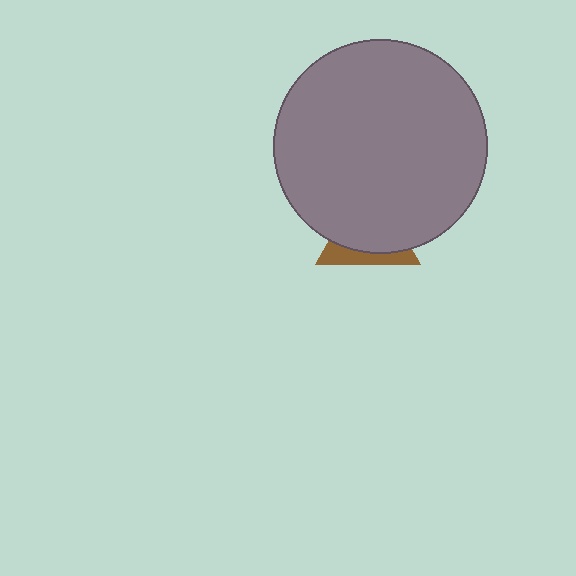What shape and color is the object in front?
The object in front is a gray circle.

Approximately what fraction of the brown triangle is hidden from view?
Roughly 70% of the brown triangle is hidden behind the gray circle.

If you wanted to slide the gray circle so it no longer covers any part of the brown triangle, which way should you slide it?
Slide it up — that is the most direct way to separate the two shapes.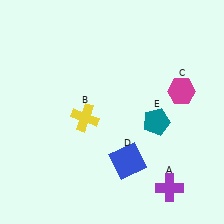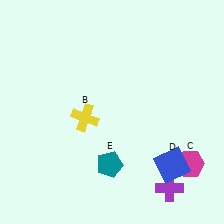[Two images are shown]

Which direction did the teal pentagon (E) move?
The teal pentagon (E) moved left.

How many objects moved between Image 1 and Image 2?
3 objects moved between the two images.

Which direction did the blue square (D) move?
The blue square (D) moved right.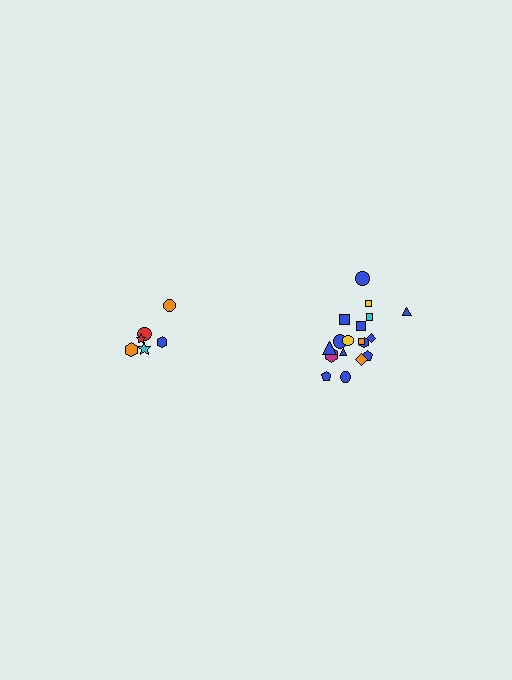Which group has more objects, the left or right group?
The right group.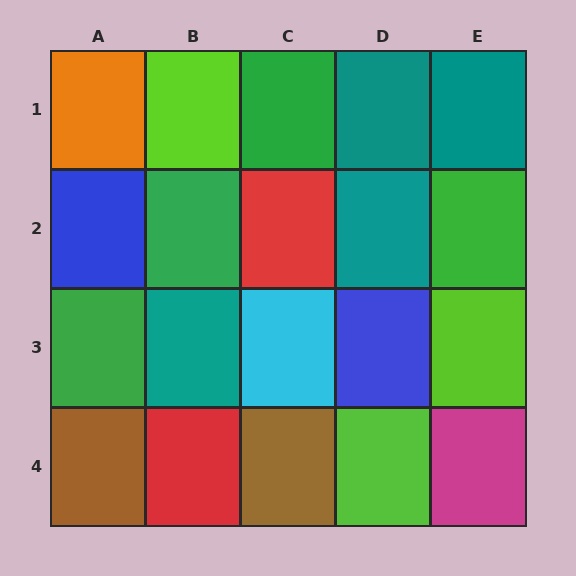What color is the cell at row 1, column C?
Green.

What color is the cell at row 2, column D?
Teal.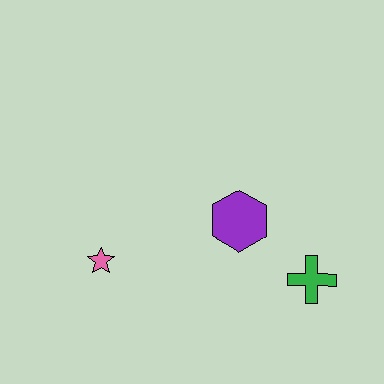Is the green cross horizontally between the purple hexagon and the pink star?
No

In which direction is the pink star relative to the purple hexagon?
The pink star is to the left of the purple hexagon.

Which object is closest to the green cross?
The purple hexagon is closest to the green cross.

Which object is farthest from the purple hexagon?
The pink star is farthest from the purple hexagon.